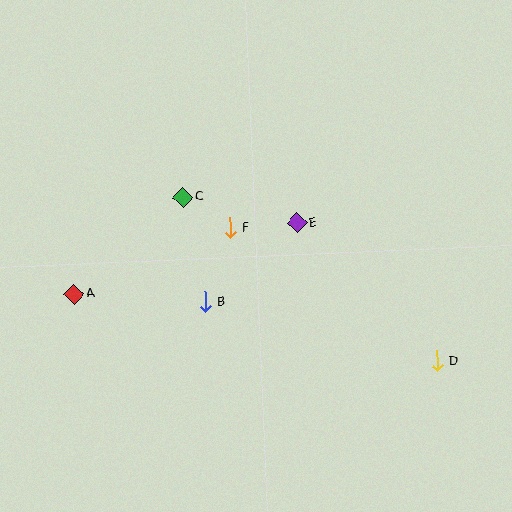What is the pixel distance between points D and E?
The distance between D and E is 197 pixels.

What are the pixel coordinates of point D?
Point D is at (437, 361).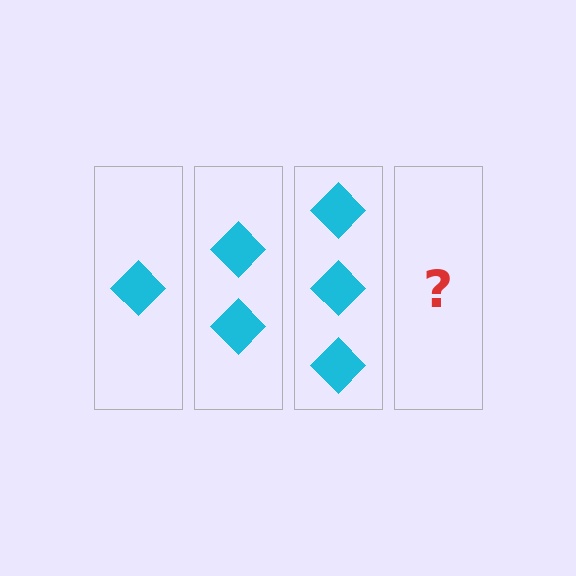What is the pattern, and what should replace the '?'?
The pattern is that each step adds one more diamond. The '?' should be 4 diamonds.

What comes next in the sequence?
The next element should be 4 diamonds.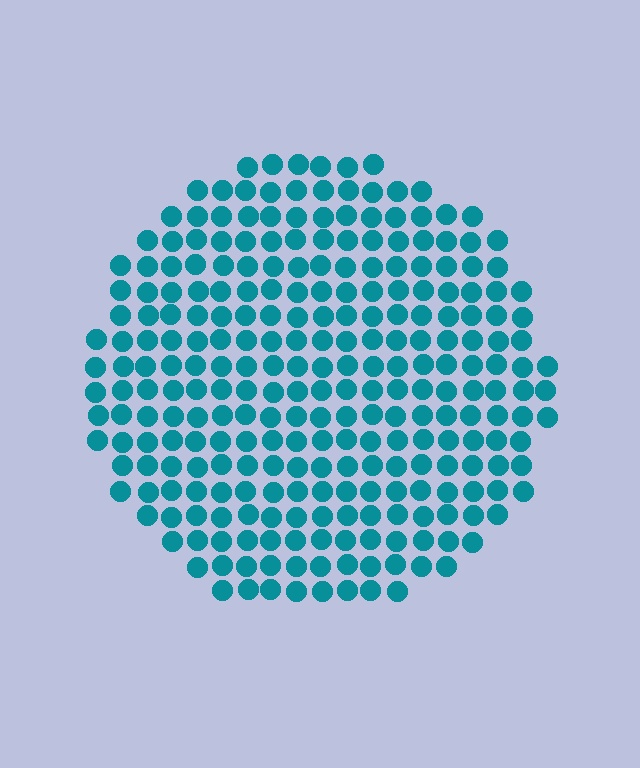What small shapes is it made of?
It is made of small circles.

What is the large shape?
The large shape is a circle.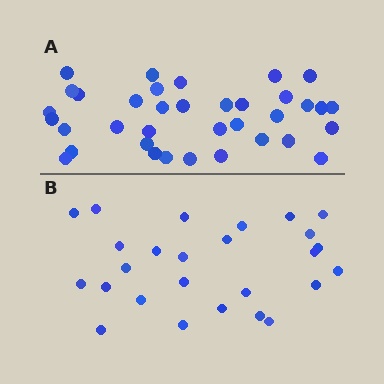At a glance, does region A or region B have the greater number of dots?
Region A (the top region) has more dots.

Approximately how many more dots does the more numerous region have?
Region A has roughly 10 or so more dots than region B.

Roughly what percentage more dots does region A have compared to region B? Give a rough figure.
About 40% more.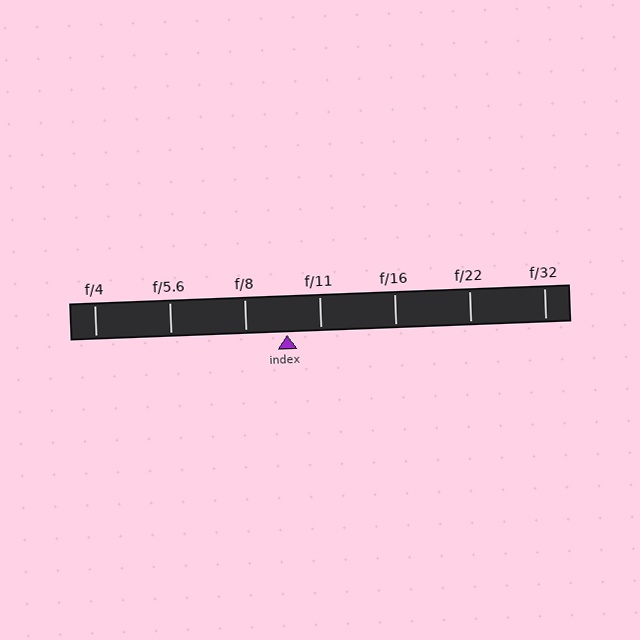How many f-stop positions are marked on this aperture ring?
There are 7 f-stop positions marked.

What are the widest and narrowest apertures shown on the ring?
The widest aperture shown is f/4 and the narrowest is f/32.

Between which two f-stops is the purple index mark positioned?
The index mark is between f/8 and f/11.